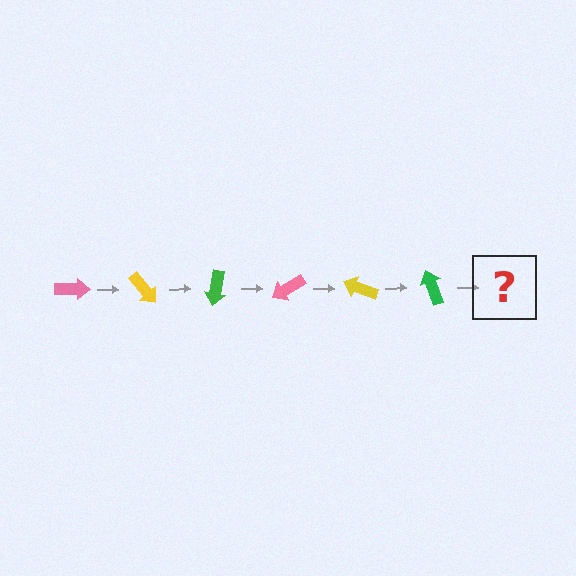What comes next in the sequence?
The next element should be a pink arrow, rotated 300 degrees from the start.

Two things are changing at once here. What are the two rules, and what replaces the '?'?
The two rules are that it rotates 50 degrees each step and the color cycles through pink, yellow, and green. The '?' should be a pink arrow, rotated 300 degrees from the start.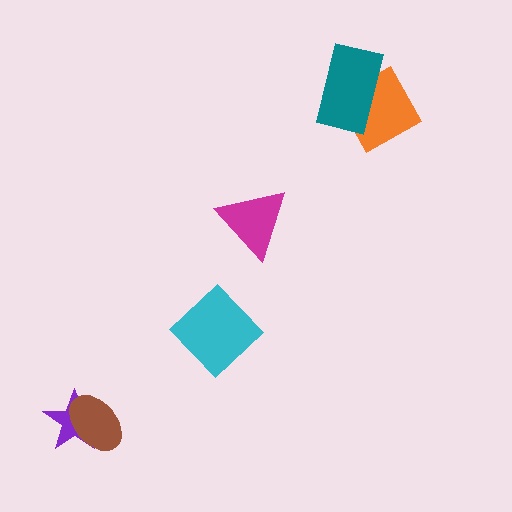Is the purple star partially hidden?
Yes, it is partially covered by another shape.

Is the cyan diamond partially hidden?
No, no other shape covers it.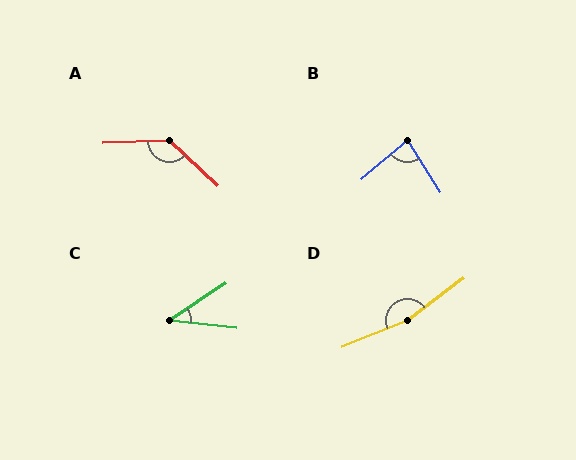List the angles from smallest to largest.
C (40°), B (83°), A (135°), D (165°).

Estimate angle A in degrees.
Approximately 135 degrees.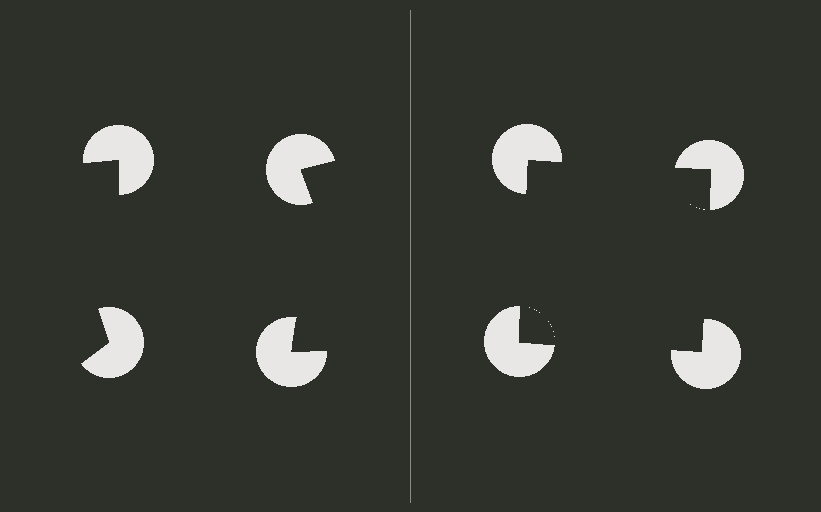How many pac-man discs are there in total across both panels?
8 — 4 on each side.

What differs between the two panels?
The pac-man discs are positioned identically on both sides; only the wedge orientations differ. On the right they align to a square; on the left they are misaligned.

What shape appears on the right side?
An illusory square.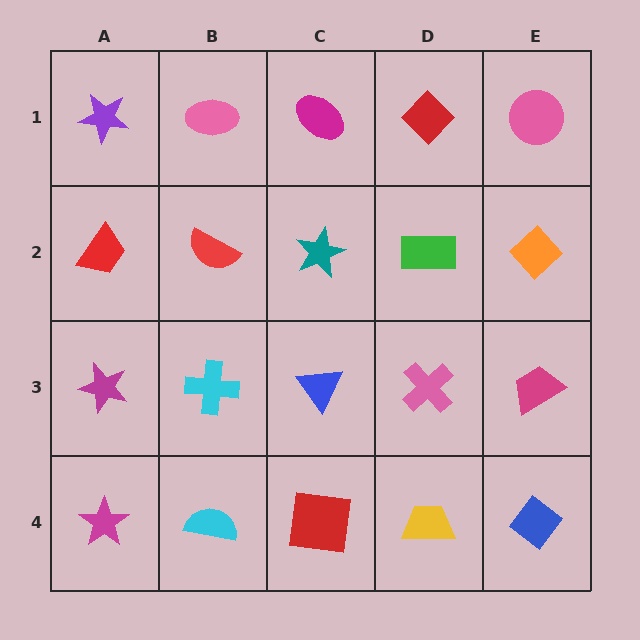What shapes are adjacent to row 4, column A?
A magenta star (row 3, column A), a cyan semicircle (row 4, column B).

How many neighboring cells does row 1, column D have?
3.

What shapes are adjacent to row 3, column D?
A green rectangle (row 2, column D), a yellow trapezoid (row 4, column D), a blue triangle (row 3, column C), a magenta trapezoid (row 3, column E).